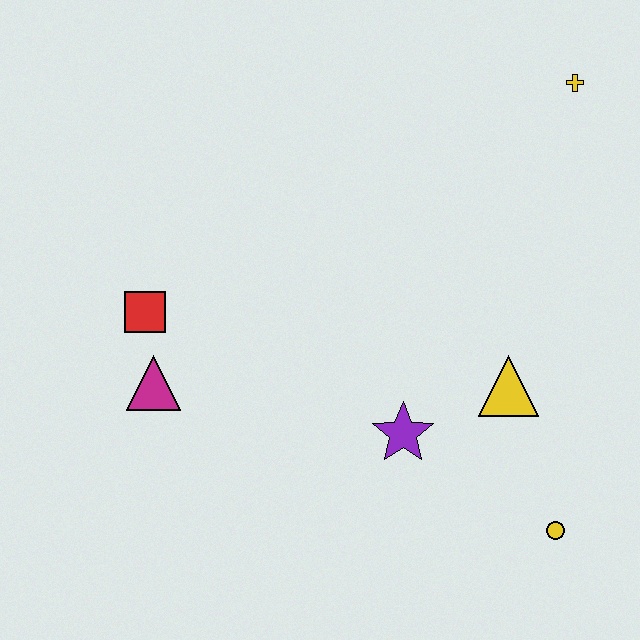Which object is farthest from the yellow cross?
The magenta triangle is farthest from the yellow cross.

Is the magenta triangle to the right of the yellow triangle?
No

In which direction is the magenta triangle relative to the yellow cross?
The magenta triangle is to the left of the yellow cross.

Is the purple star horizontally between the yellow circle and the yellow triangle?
No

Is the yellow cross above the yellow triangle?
Yes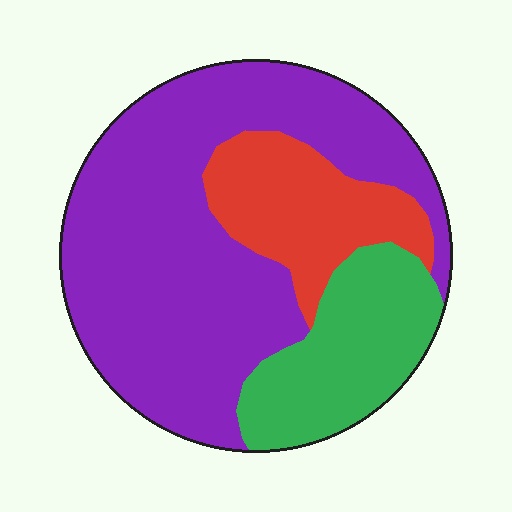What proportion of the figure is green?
Green takes up about one fifth (1/5) of the figure.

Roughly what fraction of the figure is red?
Red takes up about one sixth (1/6) of the figure.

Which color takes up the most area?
Purple, at roughly 60%.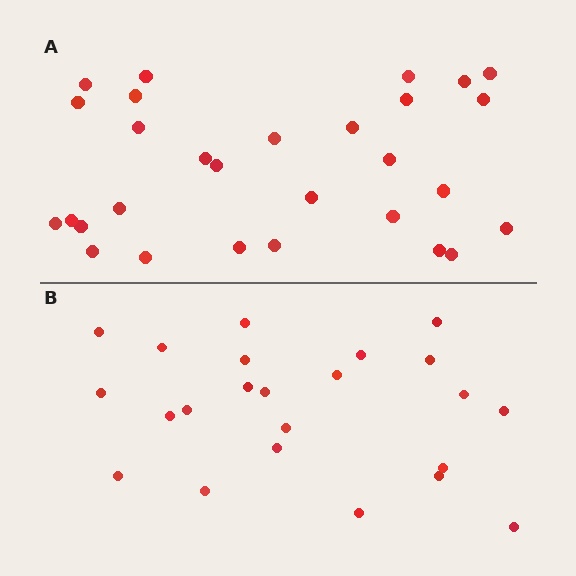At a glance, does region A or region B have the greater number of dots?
Region A (the top region) has more dots.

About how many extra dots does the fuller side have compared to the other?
Region A has about 6 more dots than region B.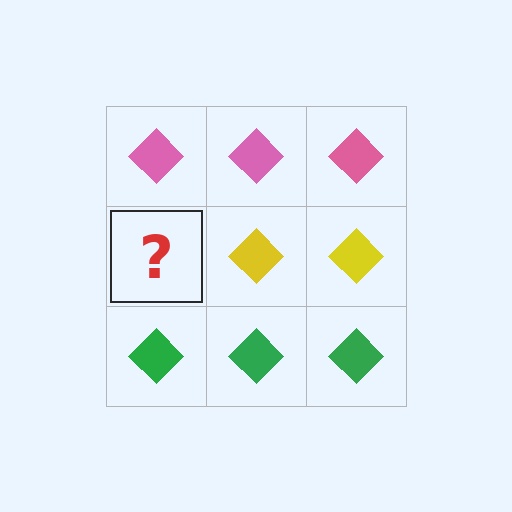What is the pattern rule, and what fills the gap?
The rule is that each row has a consistent color. The gap should be filled with a yellow diamond.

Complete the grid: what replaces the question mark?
The question mark should be replaced with a yellow diamond.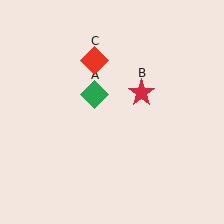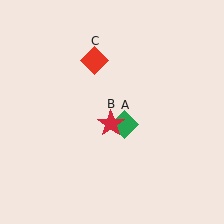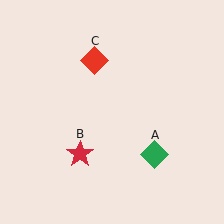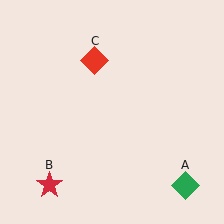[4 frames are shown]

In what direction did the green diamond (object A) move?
The green diamond (object A) moved down and to the right.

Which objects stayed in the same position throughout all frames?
Red diamond (object C) remained stationary.